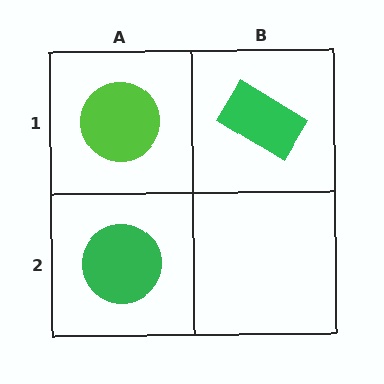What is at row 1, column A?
A lime circle.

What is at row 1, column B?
A green rectangle.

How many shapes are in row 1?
2 shapes.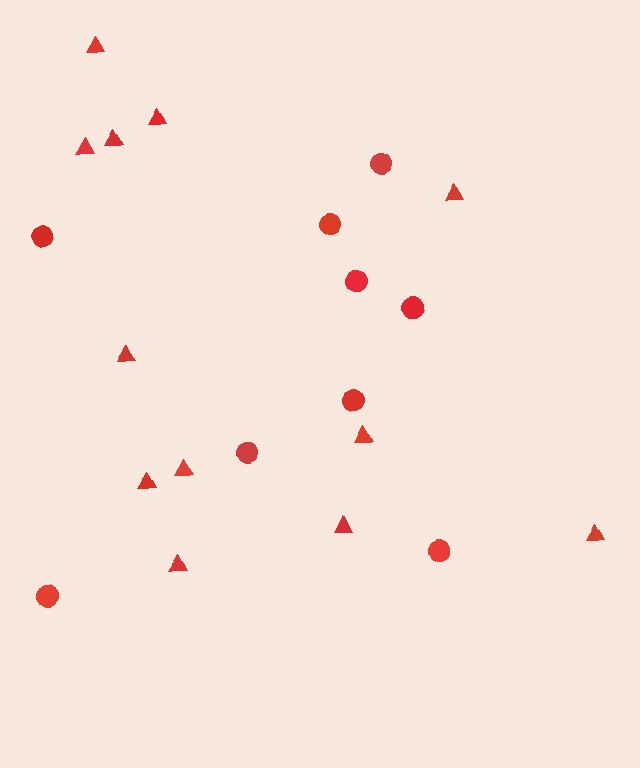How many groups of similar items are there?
There are 2 groups: one group of triangles (12) and one group of circles (9).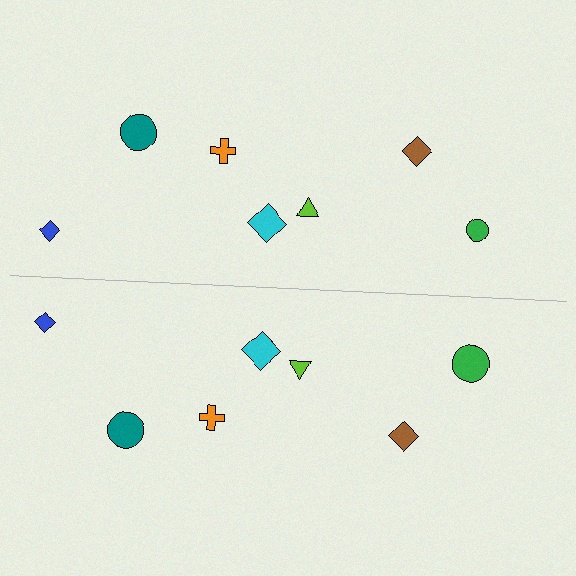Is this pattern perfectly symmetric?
No, the pattern is not perfectly symmetric. The green circle on the bottom side has a different size than its mirror counterpart.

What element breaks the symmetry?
The green circle on the bottom side has a different size than its mirror counterpart.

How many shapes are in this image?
There are 14 shapes in this image.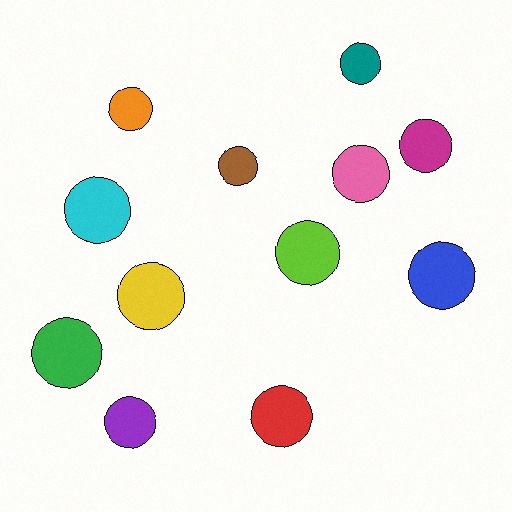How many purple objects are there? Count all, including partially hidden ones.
There is 1 purple object.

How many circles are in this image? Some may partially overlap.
There are 12 circles.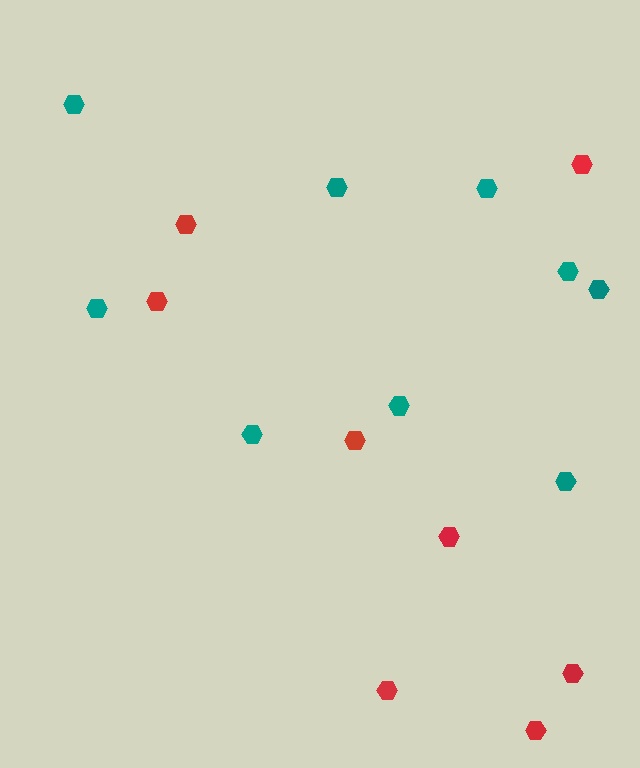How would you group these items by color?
There are 2 groups: one group of teal hexagons (9) and one group of red hexagons (8).